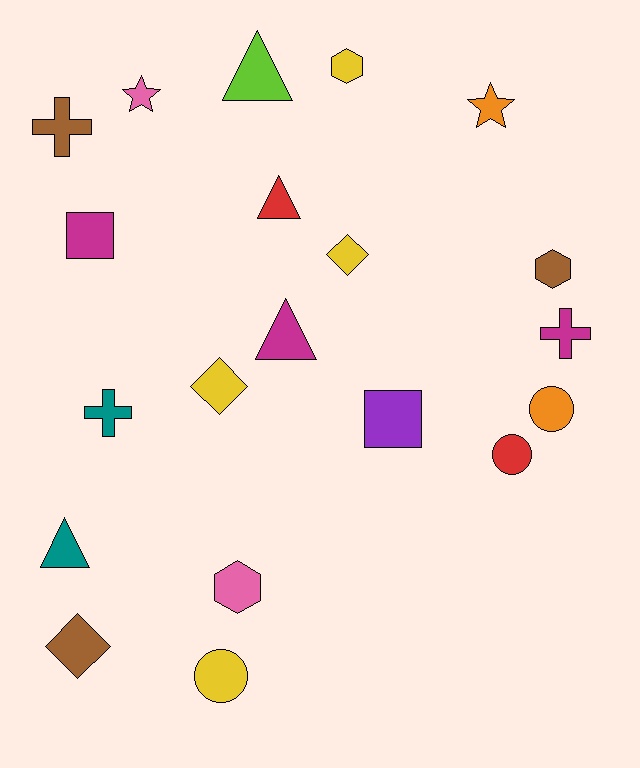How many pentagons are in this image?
There are no pentagons.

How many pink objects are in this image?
There are 2 pink objects.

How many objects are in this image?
There are 20 objects.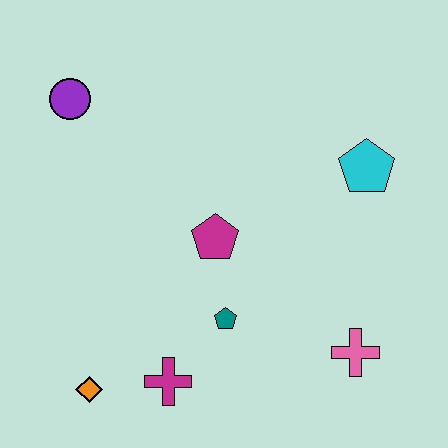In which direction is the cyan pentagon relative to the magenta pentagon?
The cyan pentagon is to the right of the magenta pentagon.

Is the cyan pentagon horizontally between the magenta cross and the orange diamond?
No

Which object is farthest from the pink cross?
The purple circle is farthest from the pink cross.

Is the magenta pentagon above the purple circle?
No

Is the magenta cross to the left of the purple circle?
No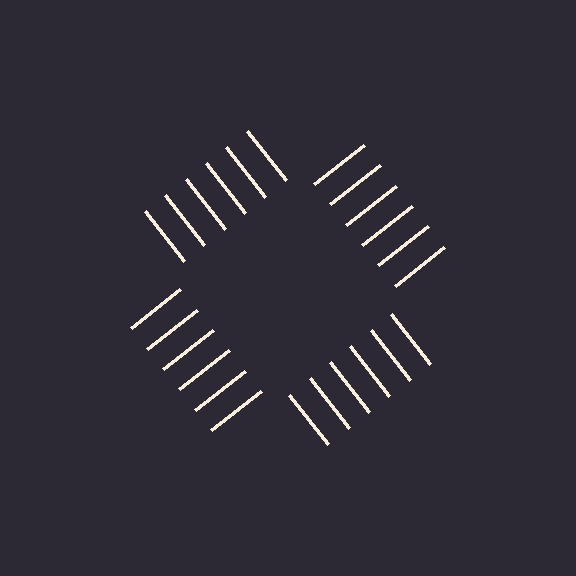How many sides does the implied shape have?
4 sides — the line-ends trace a square.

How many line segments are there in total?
24 — 6 along each of the 4 edges.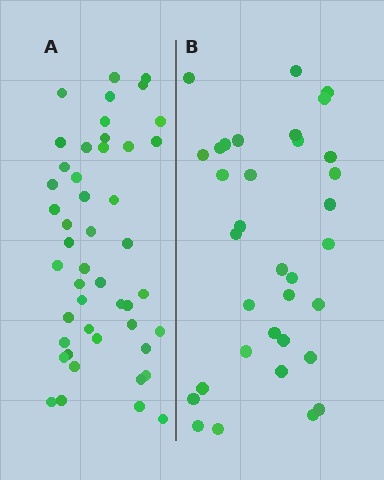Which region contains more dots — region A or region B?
Region A (the left region) has more dots.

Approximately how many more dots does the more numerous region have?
Region A has approximately 15 more dots than region B.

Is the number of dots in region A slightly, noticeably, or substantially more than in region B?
Region A has noticeably more, but not dramatically so. The ratio is roughly 1.4 to 1.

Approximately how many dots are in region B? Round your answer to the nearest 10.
About 30 dots. (The exact count is 34, which rounds to 30.)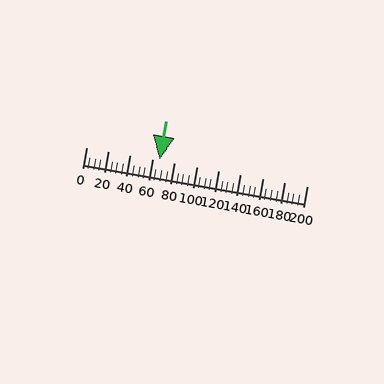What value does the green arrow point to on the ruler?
The green arrow points to approximately 66.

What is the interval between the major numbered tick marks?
The major tick marks are spaced 20 units apart.